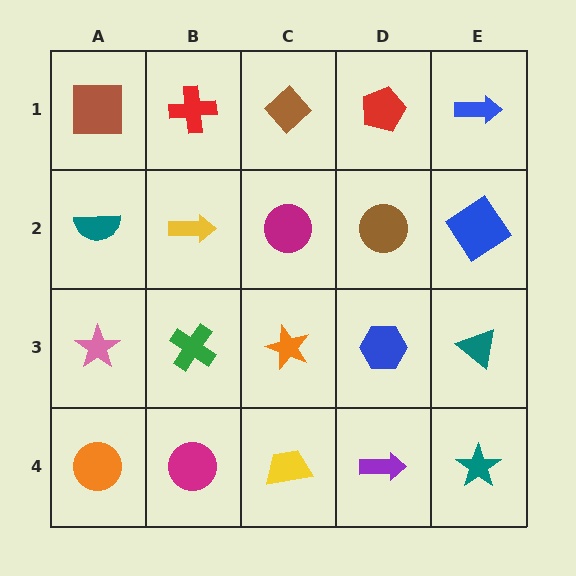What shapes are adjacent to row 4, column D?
A blue hexagon (row 3, column D), a yellow trapezoid (row 4, column C), a teal star (row 4, column E).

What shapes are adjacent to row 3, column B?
A yellow arrow (row 2, column B), a magenta circle (row 4, column B), a pink star (row 3, column A), an orange star (row 3, column C).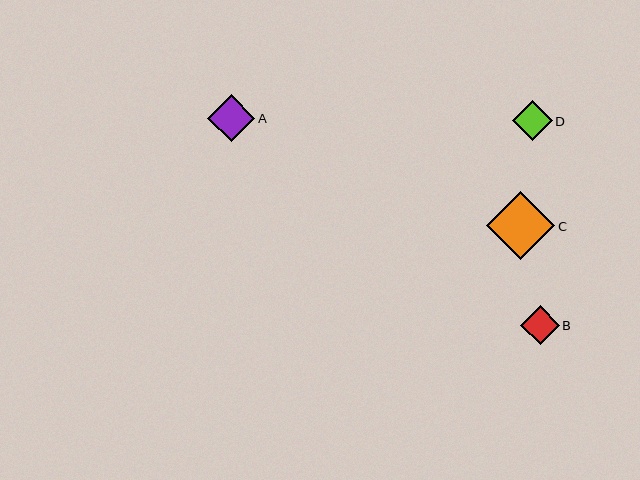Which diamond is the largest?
Diamond C is the largest with a size of approximately 68 pixels.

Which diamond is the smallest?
Diamond B is the smallest with a size of approximately 39 pixels.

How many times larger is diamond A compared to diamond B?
Diamond A is approximately 1.2 times the size of diamond B.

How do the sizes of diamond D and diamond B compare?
Diamond D and diamond B are approximately the same size.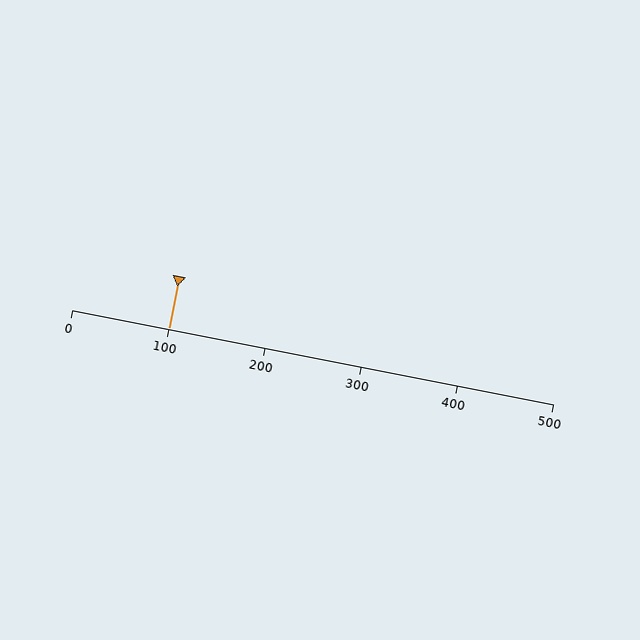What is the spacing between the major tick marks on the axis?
The major ticks are spaced 100 apart.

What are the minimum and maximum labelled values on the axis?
The axis runs from 0 to 500.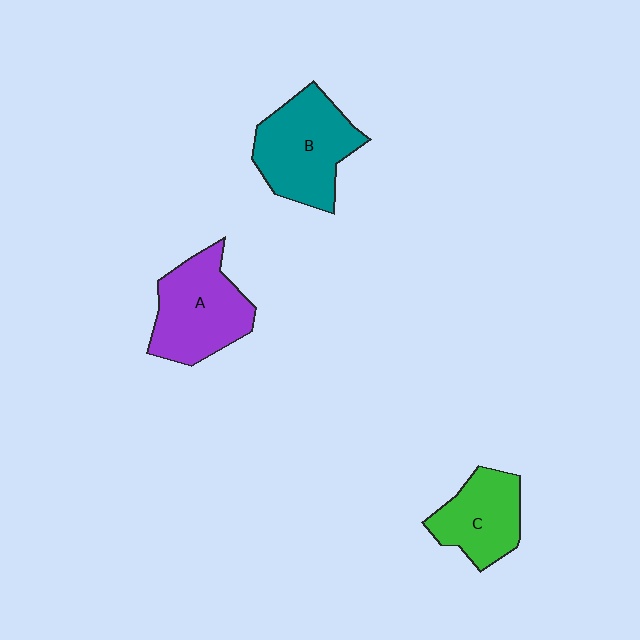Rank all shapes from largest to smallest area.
From largest to smallest: B (teal), A (purple), C (green).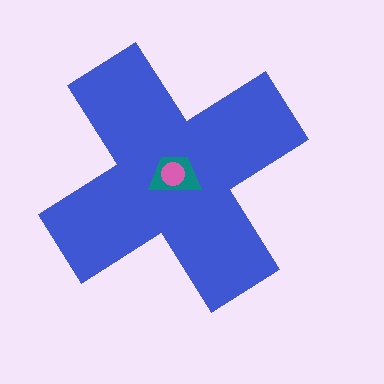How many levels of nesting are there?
3.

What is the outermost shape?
The blue cross.